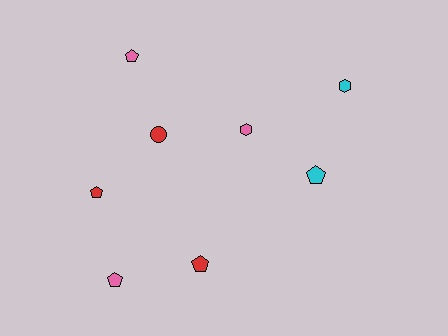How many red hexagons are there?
There are no red hexagons.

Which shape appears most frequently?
Pentagon, with 5 objects.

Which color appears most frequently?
Pink, with 3 objects.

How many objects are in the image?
There are 8 objects.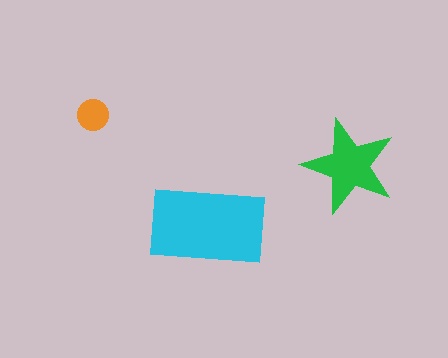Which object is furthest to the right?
The green star is rightmost.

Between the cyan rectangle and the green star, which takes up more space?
The cyan rectangle.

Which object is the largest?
The cyan rectangle.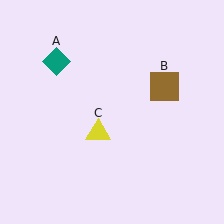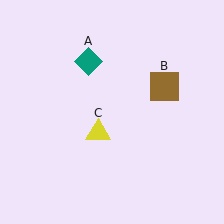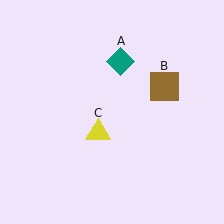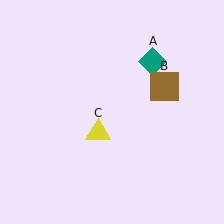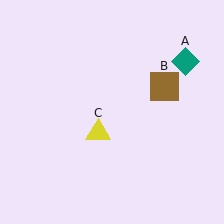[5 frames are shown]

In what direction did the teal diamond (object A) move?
The teal diamond (object A) moved right.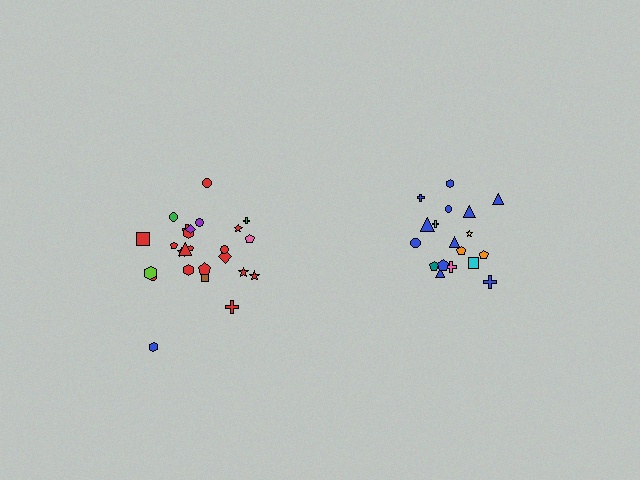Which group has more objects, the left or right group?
The left group.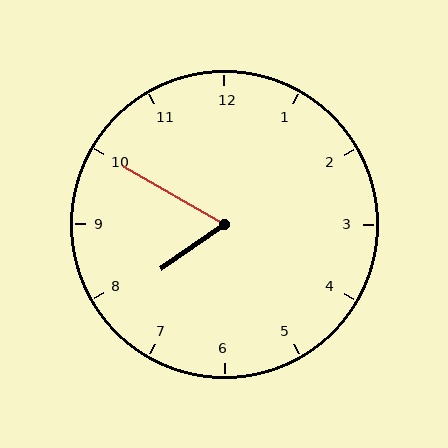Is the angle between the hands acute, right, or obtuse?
It is acute.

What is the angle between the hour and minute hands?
Approximately 65 degrees.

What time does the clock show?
7:50.